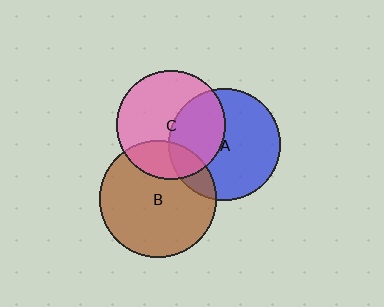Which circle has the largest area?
Circle B (brown).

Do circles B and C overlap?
Yes.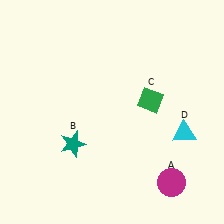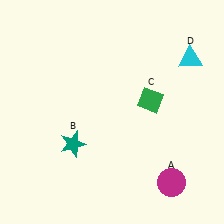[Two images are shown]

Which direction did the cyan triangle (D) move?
The cyan triangle (D) moved up.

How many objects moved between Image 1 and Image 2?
1 object moved between the two images.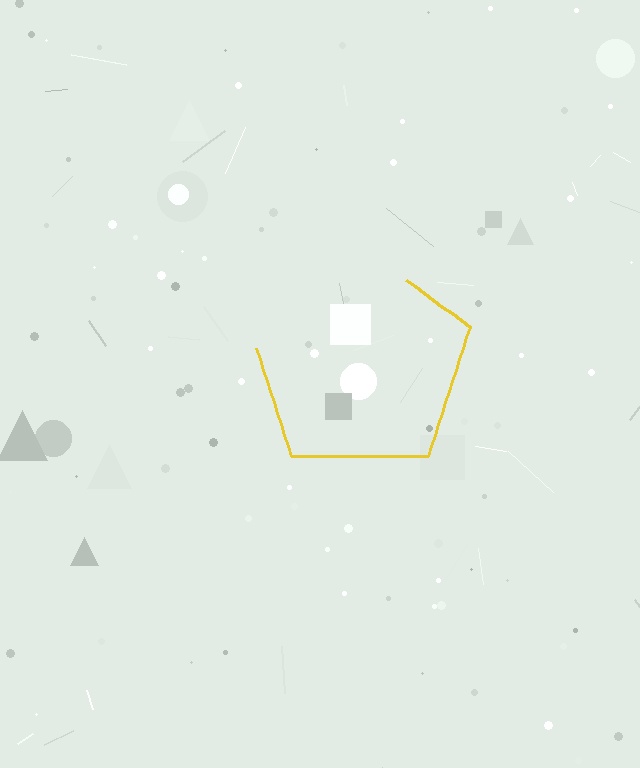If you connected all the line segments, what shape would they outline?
They would outline a pentagon.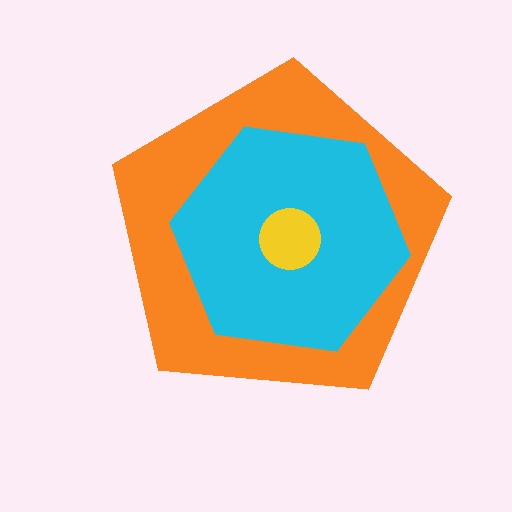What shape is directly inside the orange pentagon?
The cyan hexagon.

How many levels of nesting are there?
3.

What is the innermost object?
The yellow circle.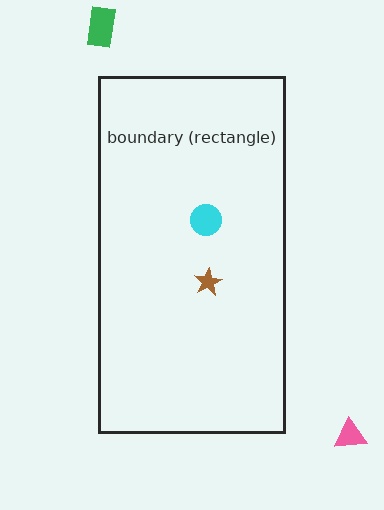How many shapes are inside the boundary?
2 inside, 2 outside.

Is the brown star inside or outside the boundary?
Inside.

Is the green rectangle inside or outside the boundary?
Outside.